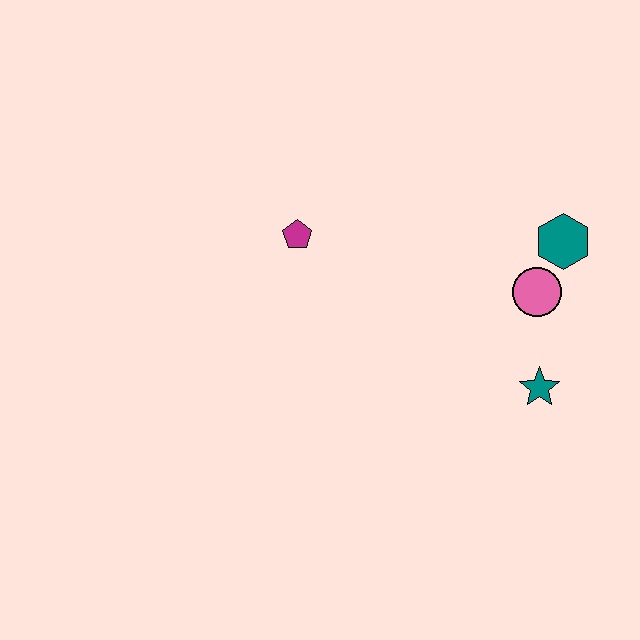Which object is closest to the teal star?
The pink circle is closest to the teal star.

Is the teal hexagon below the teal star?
No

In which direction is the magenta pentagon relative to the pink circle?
The magenta pentagon is to the left of the pink circle.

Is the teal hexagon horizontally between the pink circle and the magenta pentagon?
No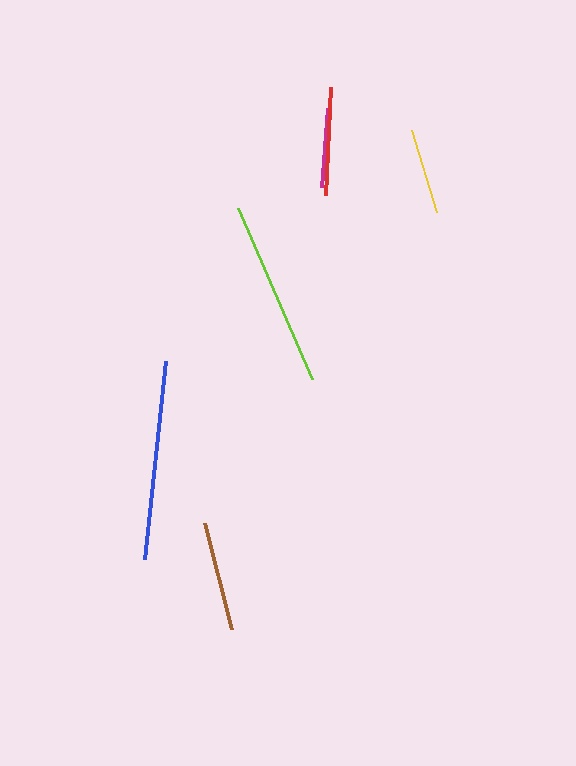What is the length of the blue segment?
The blue segment is approximately 199 pixels long.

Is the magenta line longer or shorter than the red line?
The red line is longer than the magenta line.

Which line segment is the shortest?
The magenta line is the shortest at approximately 79 pixels.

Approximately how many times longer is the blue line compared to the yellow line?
The blue line is approximately 2.3 times the length of the yellow line.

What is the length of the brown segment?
The brown segment is approximately 109 pixels long.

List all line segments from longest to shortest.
From longest to shortest: blue, lime, brown, red, yellow, magenta.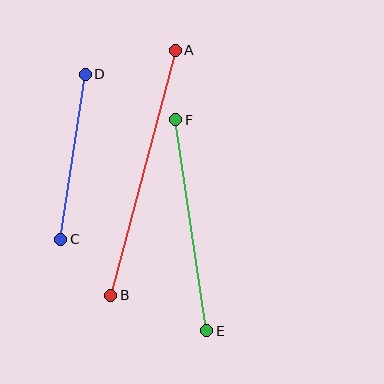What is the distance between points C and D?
The distance is approximately 167 pixels.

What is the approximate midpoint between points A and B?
The midpoint is at approximately (143, 173) pixels.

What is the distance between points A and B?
The distance is approximately 253 pixels.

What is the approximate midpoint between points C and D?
The midpoint is at approximately (73, 157) pixels.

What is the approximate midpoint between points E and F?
The midpoint is at approximately (191, 225) pixels.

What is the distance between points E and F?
The distance is approximately 214 pixels.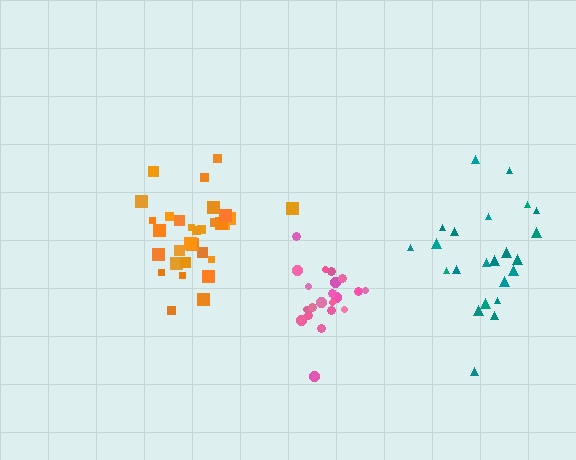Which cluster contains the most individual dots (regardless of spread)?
Orange (32).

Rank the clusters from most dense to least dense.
pink, orange, teal.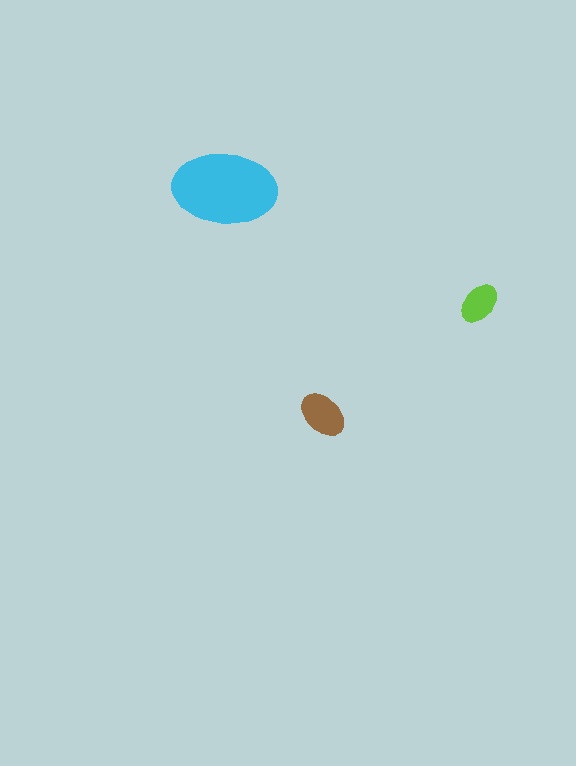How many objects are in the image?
There are 3 objects in the image.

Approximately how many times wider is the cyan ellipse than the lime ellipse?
About 2.5 times wider.